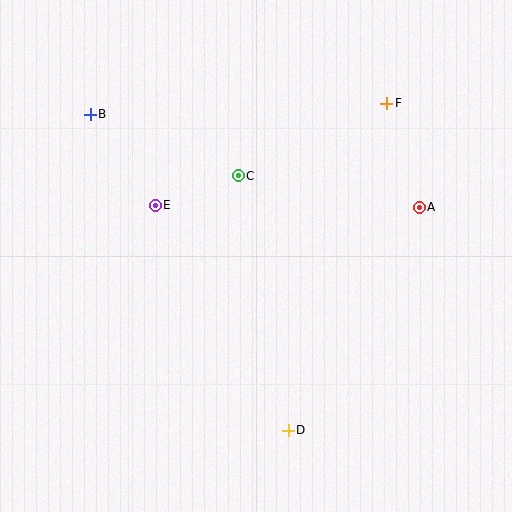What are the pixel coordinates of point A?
Point A is at (419, 207).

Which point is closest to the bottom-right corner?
Point D is closest to the bottom-right corner.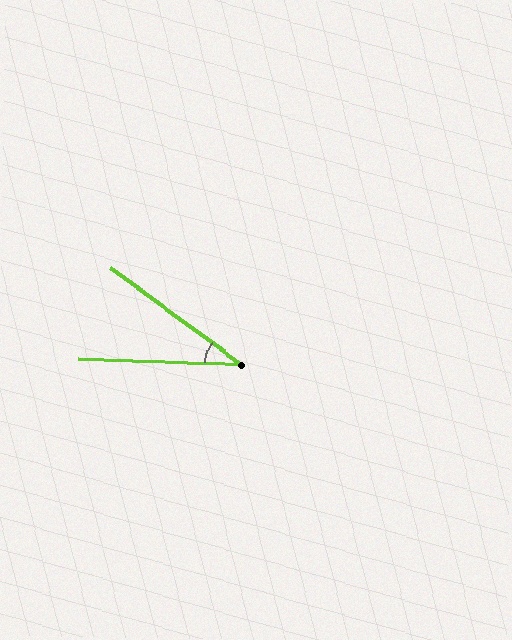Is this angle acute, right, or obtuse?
It is acute.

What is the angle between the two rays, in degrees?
Approximately 35 degrees.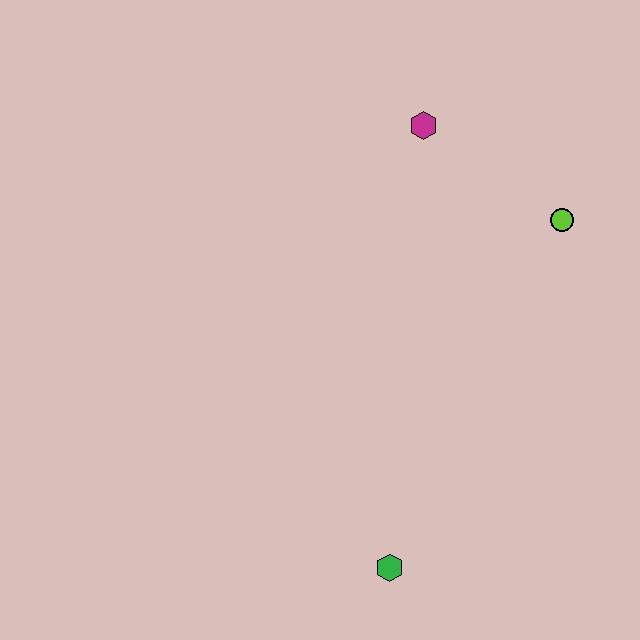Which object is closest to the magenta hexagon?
The lime circle is closest to the magenta hexagon.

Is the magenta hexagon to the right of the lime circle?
No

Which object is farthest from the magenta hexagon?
The green hexagon is farthest from the magenta hexagon.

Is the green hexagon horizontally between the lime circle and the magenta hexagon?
No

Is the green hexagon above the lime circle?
No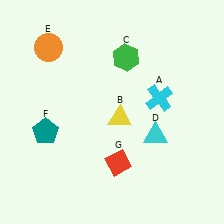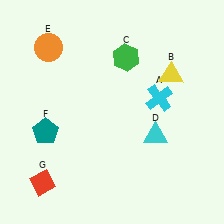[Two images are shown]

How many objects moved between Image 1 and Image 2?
2 objects moved between the two images.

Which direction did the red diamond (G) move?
The red diamond (G) moved left.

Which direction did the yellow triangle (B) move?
The yellow triangle (B) moved right.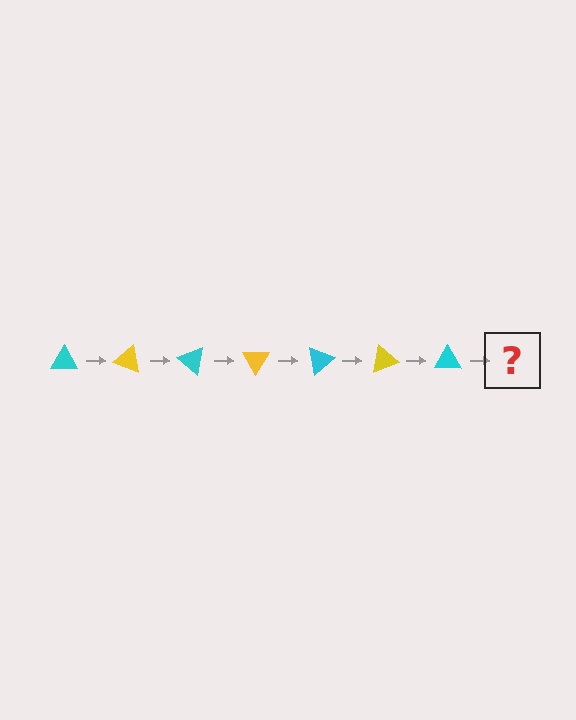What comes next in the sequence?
The next element should be a yellow triangle, rotated 140 degrees from the start.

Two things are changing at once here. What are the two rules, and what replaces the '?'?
The two rules are that it rotates 20 degrees each step and the color cycles through cyan and yellow. The '?' should be a yellow triangle, rotated 140 degrees from the start.